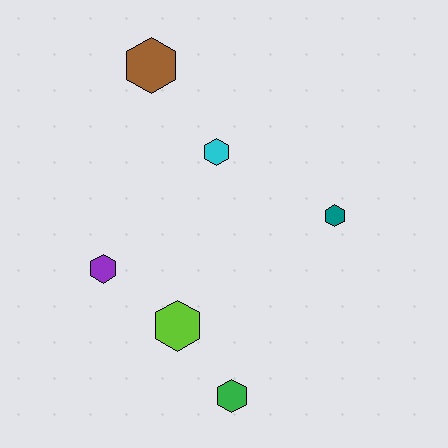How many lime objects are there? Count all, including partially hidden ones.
There is 1 lime object.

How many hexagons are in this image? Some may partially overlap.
There are 6 hexagons.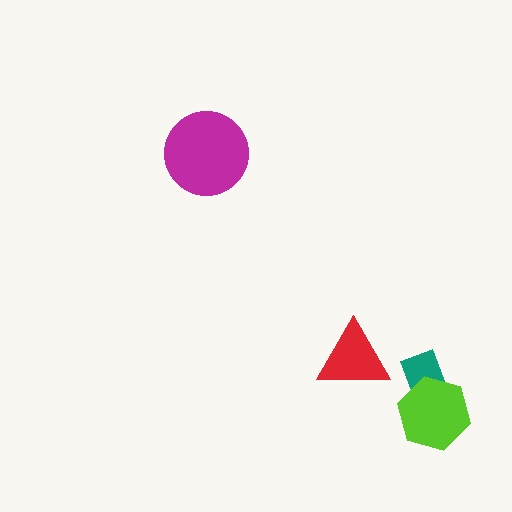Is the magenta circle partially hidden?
No, no other shape covers it.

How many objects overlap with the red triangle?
0 objects overlap with the red triangle.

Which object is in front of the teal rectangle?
The lime hexagon is in front of the teal rectangle.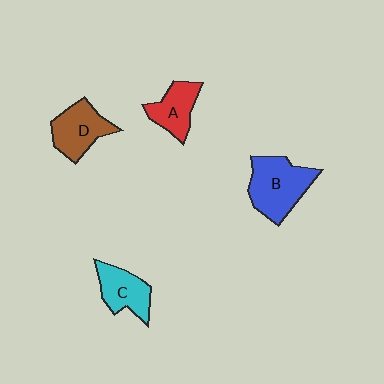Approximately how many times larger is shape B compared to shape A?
Approximately 1.6 times.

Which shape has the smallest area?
Shape A (red).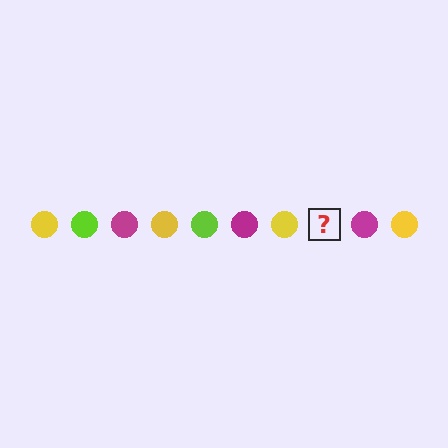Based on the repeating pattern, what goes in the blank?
The blank should be a lime circle.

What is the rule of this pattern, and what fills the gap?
The rule is that the pattern cycles through yellow, lime, magenta circles. The gap should be filled with a lime circle.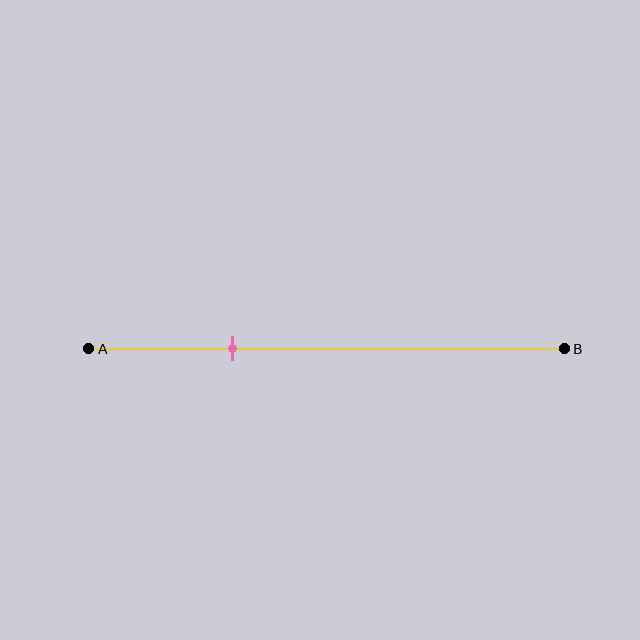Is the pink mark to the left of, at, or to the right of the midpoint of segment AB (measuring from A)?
The pink mark is to the left of the midpoint of segment AB.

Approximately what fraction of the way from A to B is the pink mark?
The pink mark is approximately 30% of the way from A to B.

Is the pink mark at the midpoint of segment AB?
No, the mark is at about 30% from A, not at the 50% midpoint.